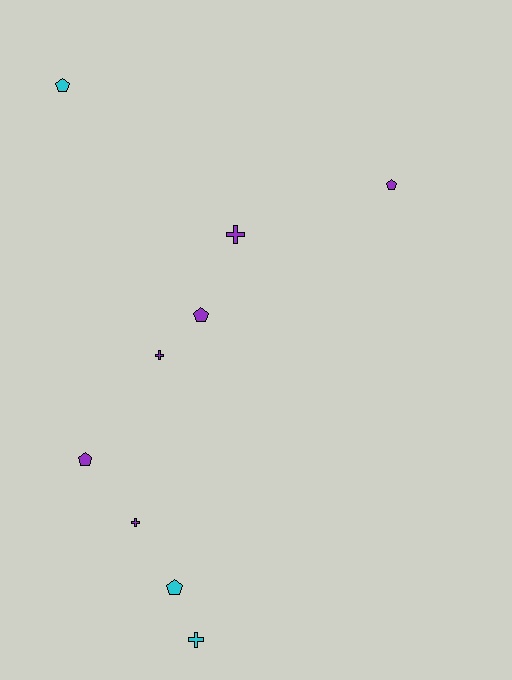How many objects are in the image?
There are 9 objects.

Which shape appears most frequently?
Pentagon, with 5 objects.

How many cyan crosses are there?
There is 1 cyan cross.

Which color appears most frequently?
Purple, with 6 objects.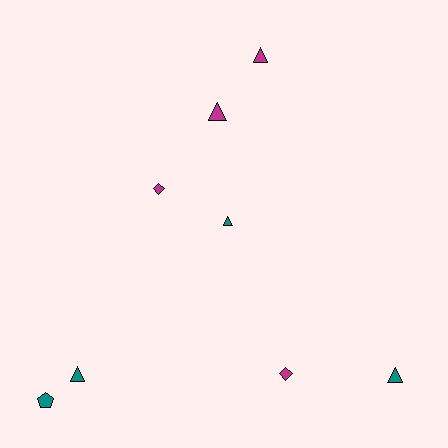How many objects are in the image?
There are 8 objects.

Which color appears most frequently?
Teal, with 4 objects.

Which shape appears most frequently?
Triangle, with 5 objects.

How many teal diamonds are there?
There are no teal diamonds.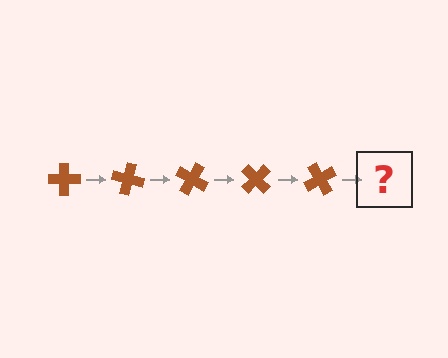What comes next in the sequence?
The next element should be a brown cross rotated 75 degrees.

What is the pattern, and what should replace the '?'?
The pattern is that the cross rotates 15 degrees each step. The '?' should be a brown cross rotated 75 degrees.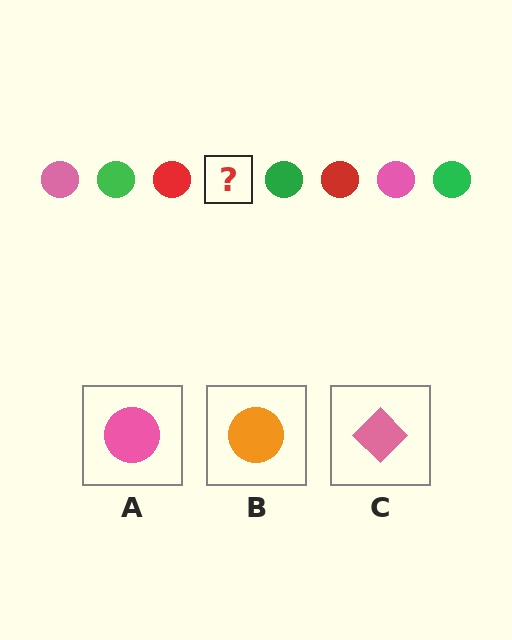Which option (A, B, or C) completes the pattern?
A.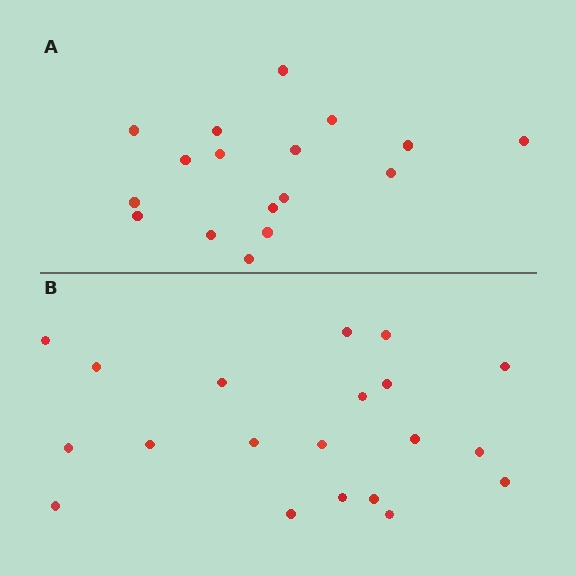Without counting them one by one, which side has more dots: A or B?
Region B (the bottom region) has more dots.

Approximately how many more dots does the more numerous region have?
Region B has just a few more — roughly 2 or 3 more dots than region A.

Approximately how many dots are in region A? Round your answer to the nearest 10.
About 20 dots. (The exact count is 17, which rounds to 20.)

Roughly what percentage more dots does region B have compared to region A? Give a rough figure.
About 20% more.